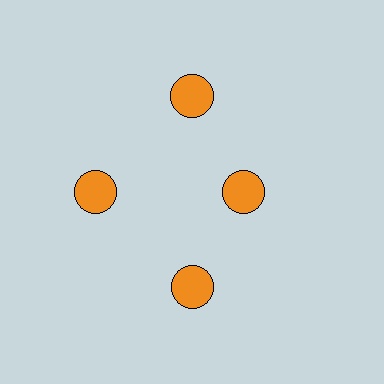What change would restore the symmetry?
The symmetry would be restored by moving it outward, back onto the ring so that all 4 circles sit at equal angles and equal distance from the center.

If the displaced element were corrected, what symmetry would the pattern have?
It would have 4-fold rotational symmetry — the pattern would map onto itself every 90 degrees.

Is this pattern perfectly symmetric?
No. The 4 orange circles are arranged in a ring, but one element near the 3 o'clock position is pulled inward toward the center, breaking the 4-fold rotational symmetry.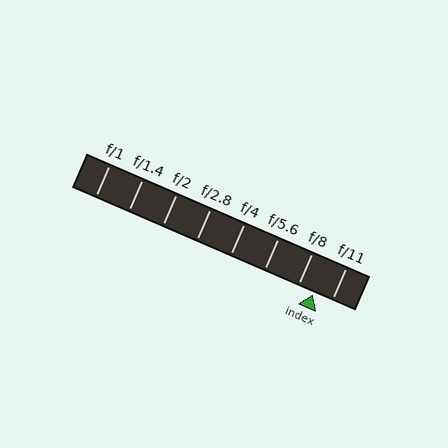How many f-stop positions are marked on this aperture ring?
There are 8 f-stop positions marked.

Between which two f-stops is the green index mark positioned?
The index mark is between f/8 and f/11.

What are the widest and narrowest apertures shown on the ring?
The widest aperture shown is f/1 and the narrowest is f/11.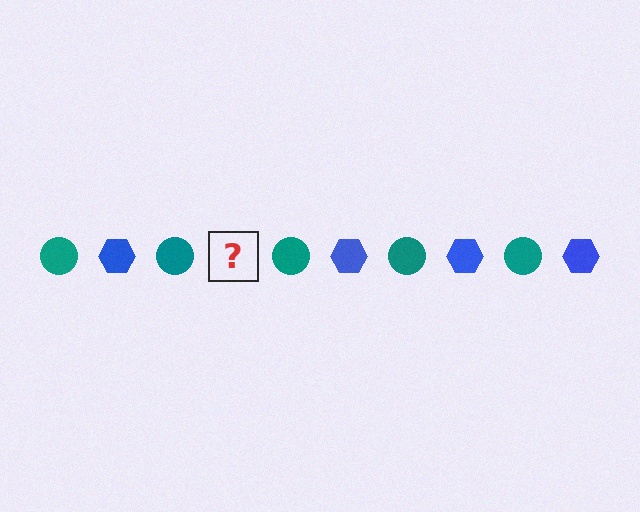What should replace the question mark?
The question mark should be replaced with a blue hexagon.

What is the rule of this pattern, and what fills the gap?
The rule is that the pattern alternates between teal circle and blue hexagon. The gap should be filled with a blue hexagon.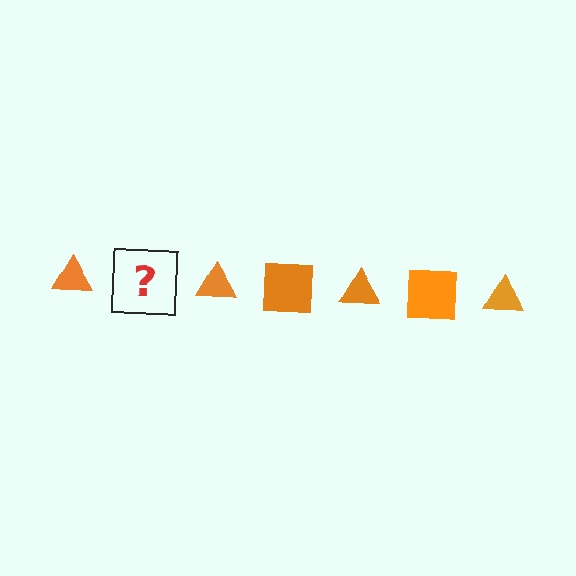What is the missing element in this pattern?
The missing element is an orange square.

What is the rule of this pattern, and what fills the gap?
The rule is that the pattern cycles through triangle, square shapes in orange. The gap should be filled with an orange square.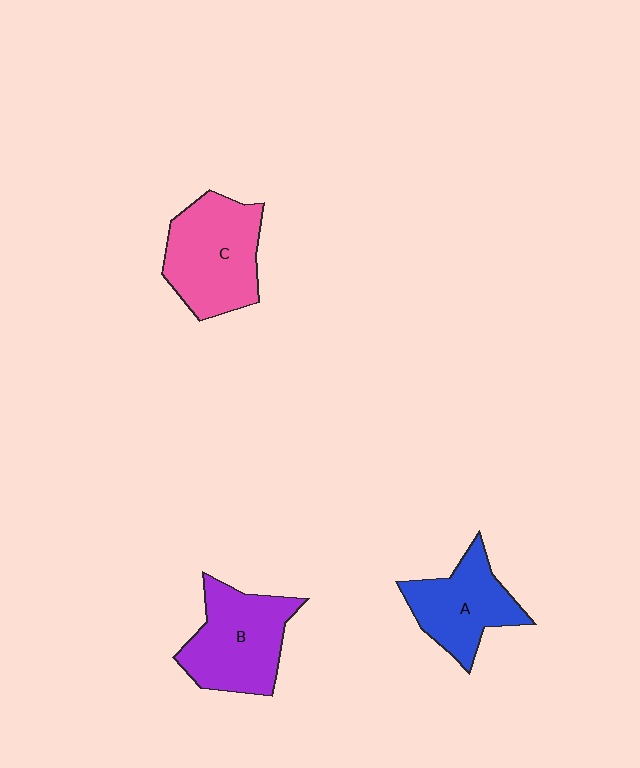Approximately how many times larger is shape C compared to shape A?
Approximately 1.3 times.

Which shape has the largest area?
Shape C (pink).